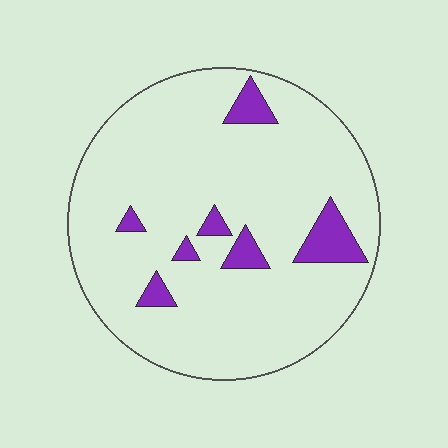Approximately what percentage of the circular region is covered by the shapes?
Approximately 10%.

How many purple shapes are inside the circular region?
7.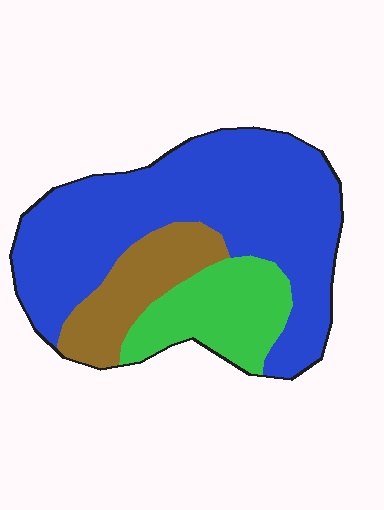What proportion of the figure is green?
Green covers roughly 20% of the figure.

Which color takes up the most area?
Blue, at roughly 65%.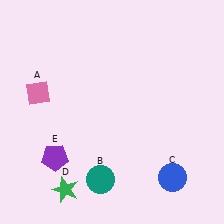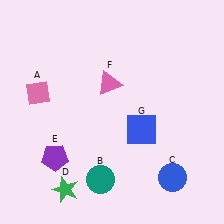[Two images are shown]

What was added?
A pink triangle (F), a blue square (G) were added in Image 2.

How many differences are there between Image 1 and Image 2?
There are 2 differences between the two images.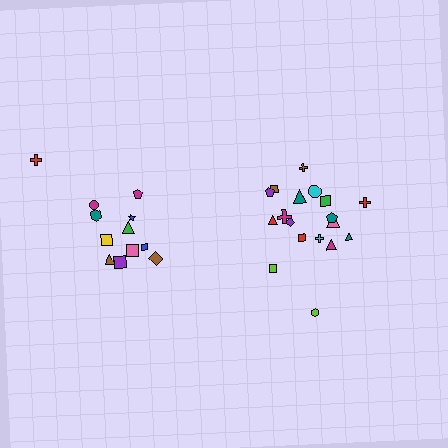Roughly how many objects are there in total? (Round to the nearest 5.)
Roughly 30 objects in total.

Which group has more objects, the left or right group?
The right group.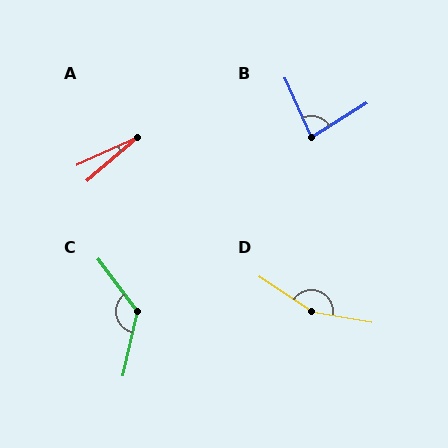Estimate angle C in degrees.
Approximately 130 degrees.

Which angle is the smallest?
A, at approximately 16 degrees.